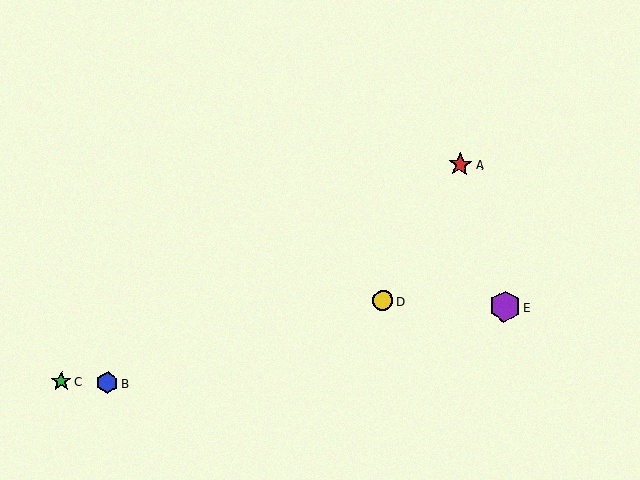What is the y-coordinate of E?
Object E is at y≈306.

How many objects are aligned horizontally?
2 objects (D, E) are aligned horizontally.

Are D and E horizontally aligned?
Yes, both are at y≈301.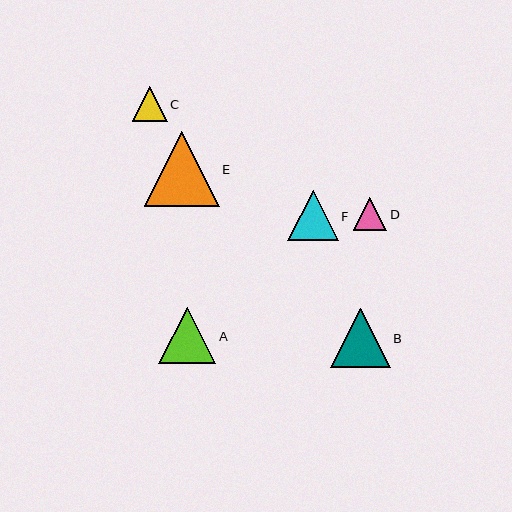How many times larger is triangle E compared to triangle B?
Triangle E is approximately 1.3 times the size of triangle B.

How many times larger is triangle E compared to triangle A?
Triangle E is approximately 1.3 times the size of triangle A.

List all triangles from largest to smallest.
From largest to smallest: E, B, A, F, C, D.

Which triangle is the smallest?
Triangle D is the smallest with a size of approximately 33 pixels.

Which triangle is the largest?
Triangle E is the largest with a size of approximately 75 pixels.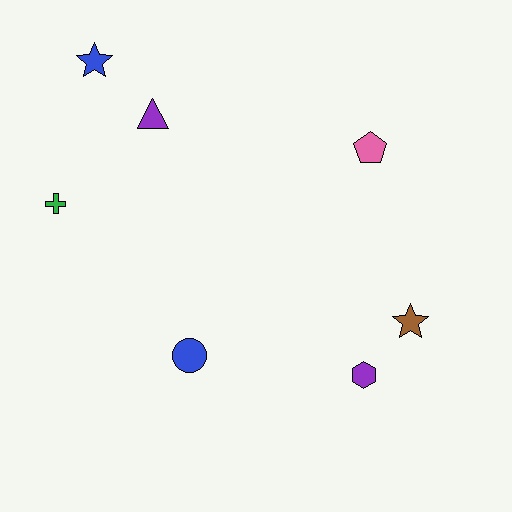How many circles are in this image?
There is 1 circle.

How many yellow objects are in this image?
There are no yellow objects.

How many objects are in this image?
There are 7 objects.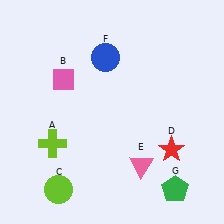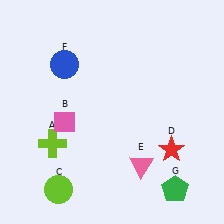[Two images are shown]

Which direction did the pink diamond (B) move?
The pink diamond (B) moved down.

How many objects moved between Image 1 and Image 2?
2 objects moved between the two images.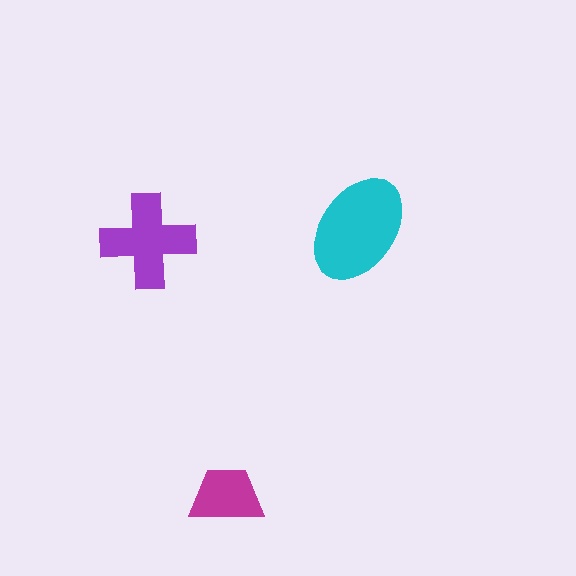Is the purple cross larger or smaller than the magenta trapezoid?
Larger.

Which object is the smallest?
The magenta trapezoid.